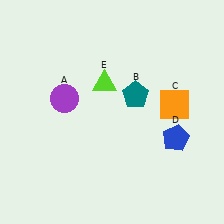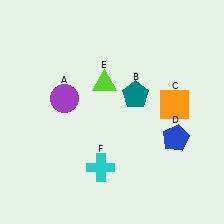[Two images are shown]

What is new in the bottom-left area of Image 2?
A cyan cross (F) was added in the bottom-left area of Image 2.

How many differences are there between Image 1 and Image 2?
There is 1 difference between the two images.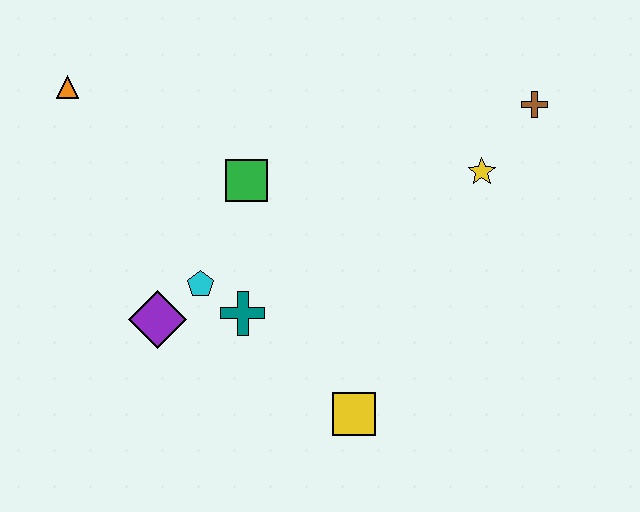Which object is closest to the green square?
The cyan pentagon is closest to the green square.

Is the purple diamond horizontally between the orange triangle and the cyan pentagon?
Yes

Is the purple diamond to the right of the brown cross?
No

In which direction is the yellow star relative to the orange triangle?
The yellow star is to the right of the orange triangle.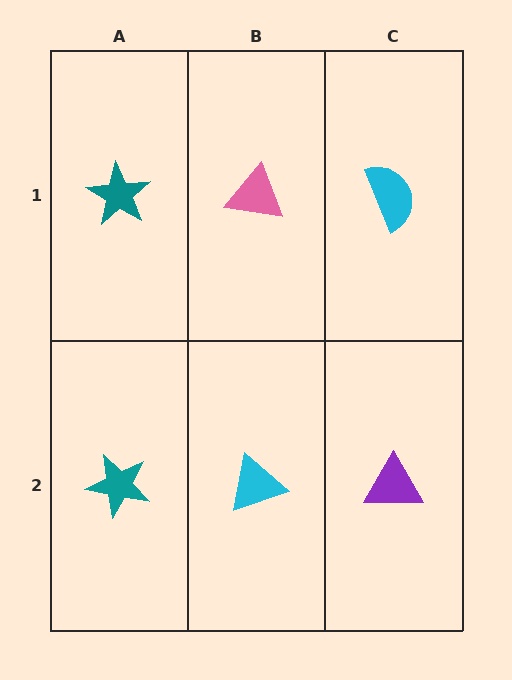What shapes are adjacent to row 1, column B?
A cyan triangle (row 2, column B), a teal star (row 1, column A), a cyan semicircle (row 1, column C).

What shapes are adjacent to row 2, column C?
A cyan semicircle (row 1, column C), a cyan triangle (row 2, column B).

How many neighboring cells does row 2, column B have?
3.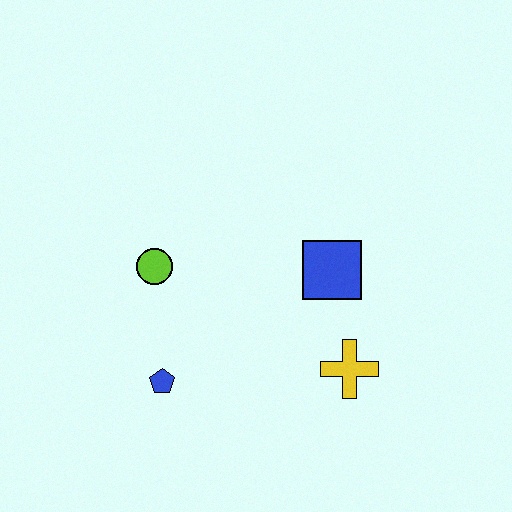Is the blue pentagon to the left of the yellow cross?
Yes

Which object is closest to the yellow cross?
The blue square is closest to the yellow cross.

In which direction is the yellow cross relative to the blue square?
The yellow cross is below the blue square.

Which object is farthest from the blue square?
The blue pentagon is farthest from the blue square.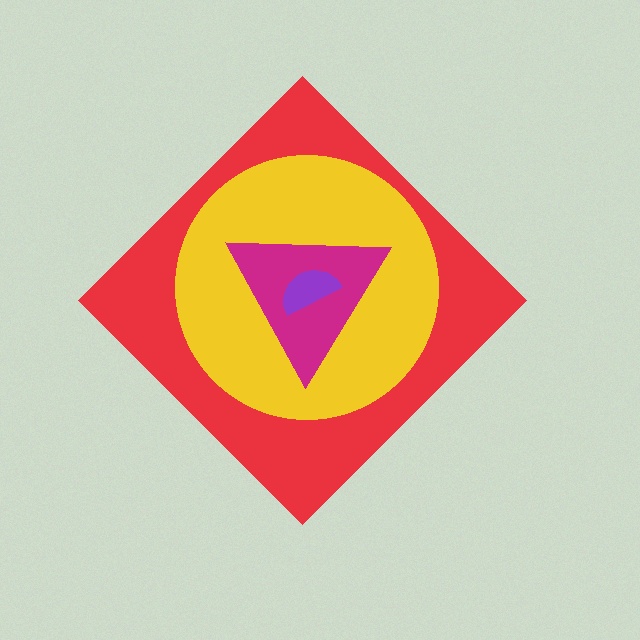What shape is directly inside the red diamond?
The yellow circle.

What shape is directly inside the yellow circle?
The magenta triangle.